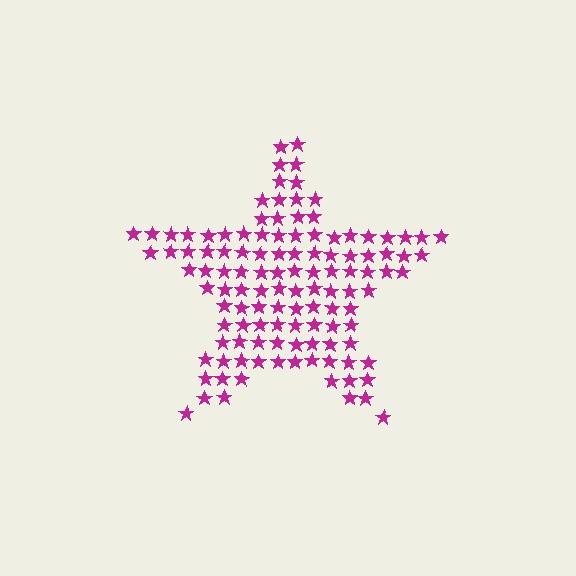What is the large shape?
The large shape is a star.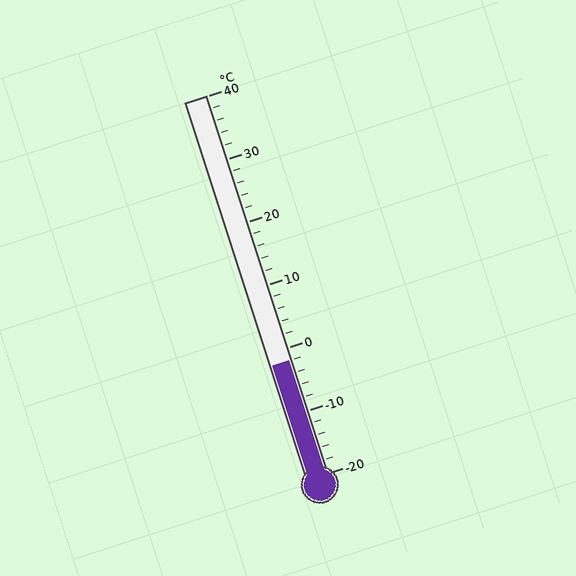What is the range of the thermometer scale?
The thermometer scale ranges from -20°C to 40°C.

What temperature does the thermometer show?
The thermometer shows approximately -2°C.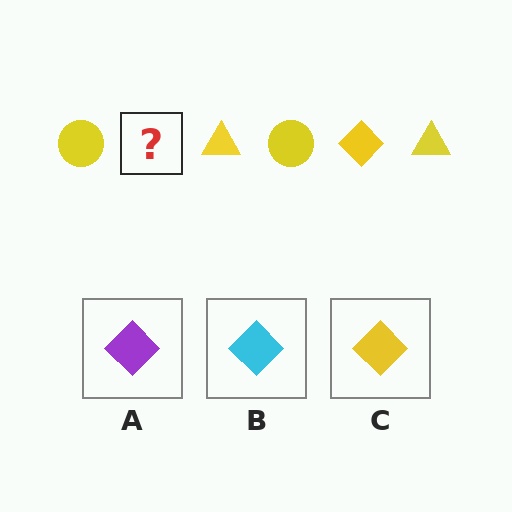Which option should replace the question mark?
Option C.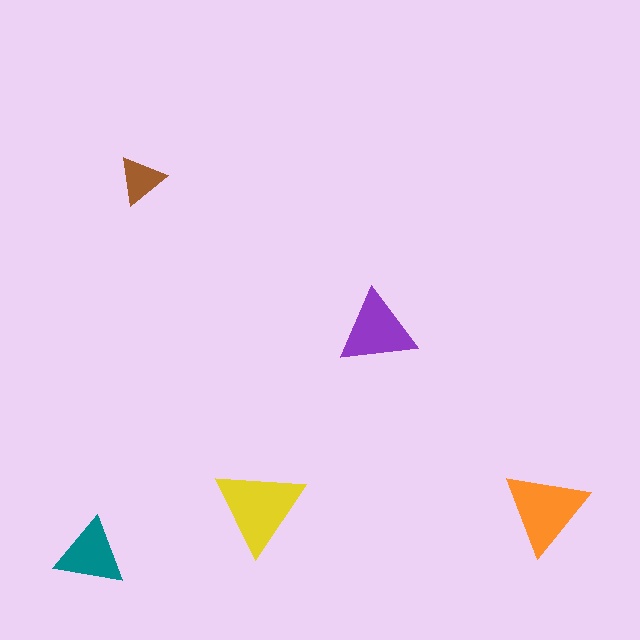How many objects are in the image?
There are 5 objects in the image.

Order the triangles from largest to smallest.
the yellow one, the orange one, the purple one, the teal one, the brown one.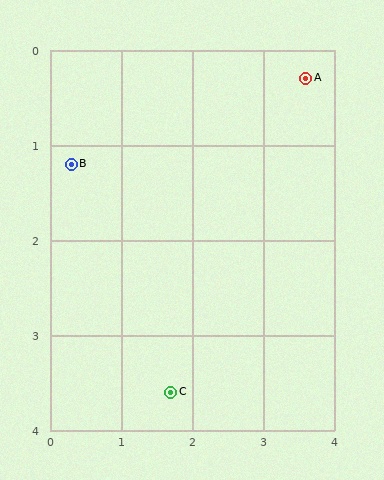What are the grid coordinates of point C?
Point C is at approximately (1.7, 3.6).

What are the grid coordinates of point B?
Point B is at approximately (0.3, 1.2).